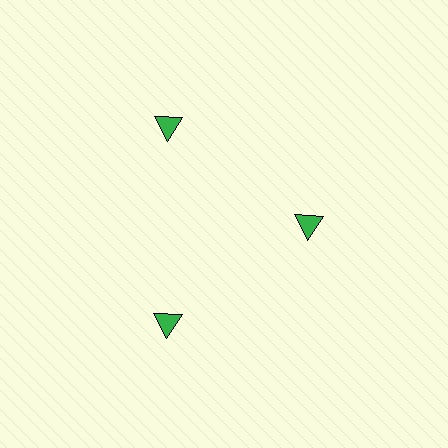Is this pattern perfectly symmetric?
No. The 3 green triangles are arranged in a ring, but one element near the 3 o'clock position is pulled inward toward the center, breaking the 3-fold rotational symmetry.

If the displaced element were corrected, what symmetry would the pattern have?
It would have 3-fold rotational symmetry — the pattern would map onto itself every 120 degrees.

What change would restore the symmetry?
The symmetry would be restored by moving it outward, back onto the ring so that all 3 triangles sit at equal angles and equal distance from the center.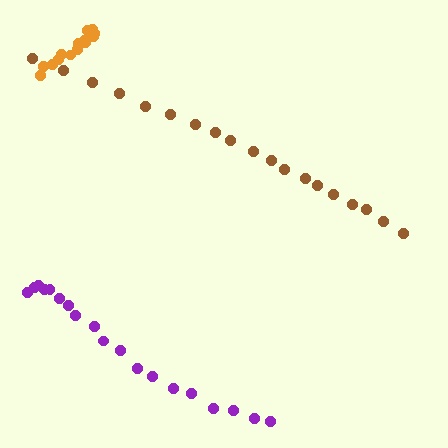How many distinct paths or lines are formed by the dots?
There are 3 distinct paths.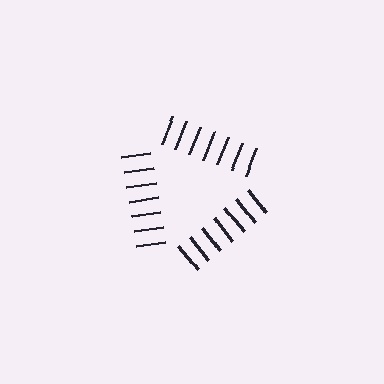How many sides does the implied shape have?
3 sides — the line-ends trace a triangle.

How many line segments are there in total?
21 — 7 along each of the 3 edges.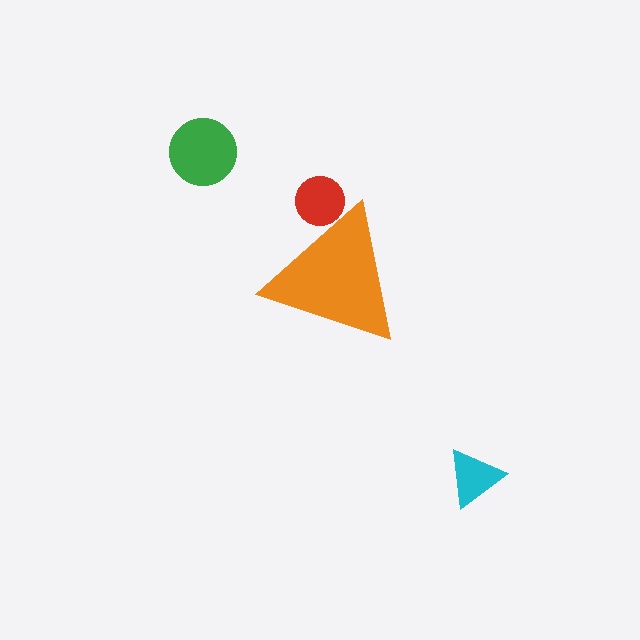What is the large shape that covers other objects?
An orange triangle.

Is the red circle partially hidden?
Yes, the red circle is partially hidden behind the orange triangle.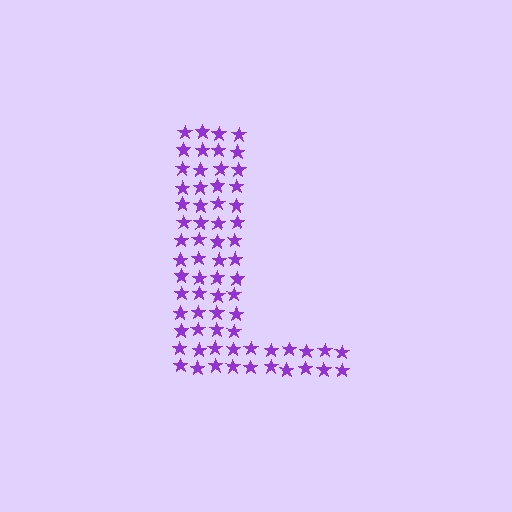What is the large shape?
The large shape is the letter L.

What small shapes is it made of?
It is made of small stars.